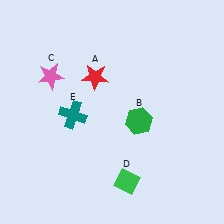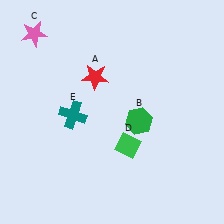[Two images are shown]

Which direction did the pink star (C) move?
The pink star (C) moved up.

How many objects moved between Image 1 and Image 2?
2 objects moved between the two images.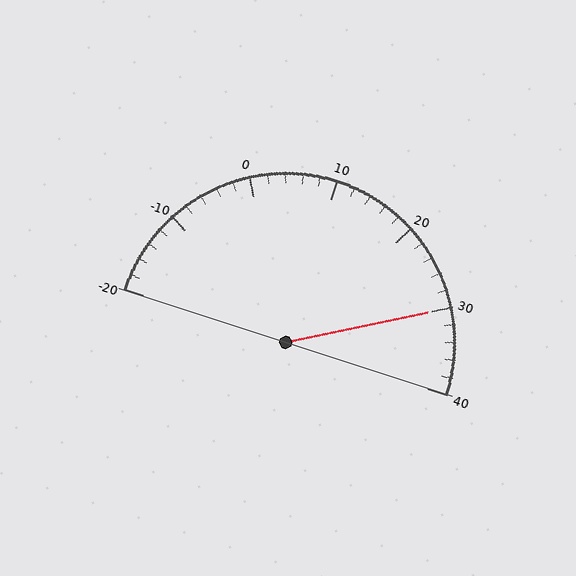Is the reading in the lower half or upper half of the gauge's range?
The reading is in the upper half of the range (-20 to 40).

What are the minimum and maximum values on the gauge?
The gauge ranges from -20 to 40.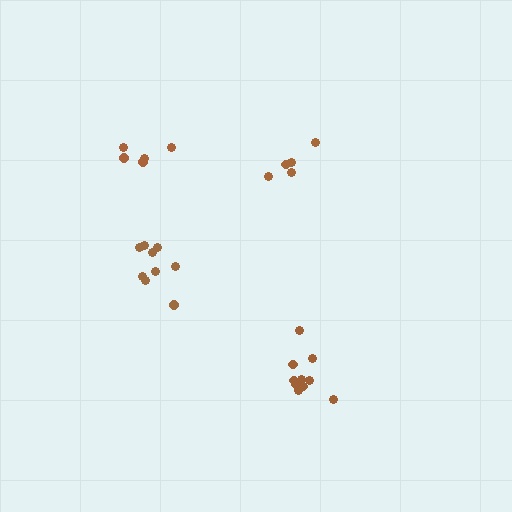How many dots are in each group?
Group 1: 5 dots, Group 2: 10 dots, Group 3: 5 dots, Group 4: 9 dots (29 total).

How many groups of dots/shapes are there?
There are 4 groups.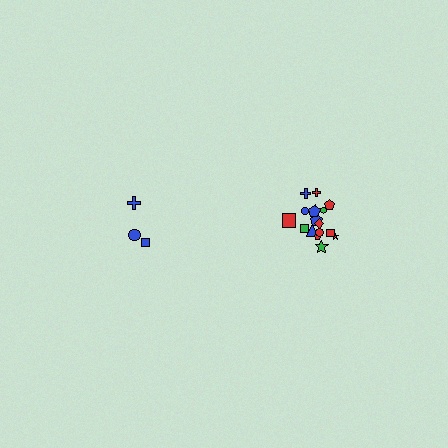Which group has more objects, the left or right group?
The right group.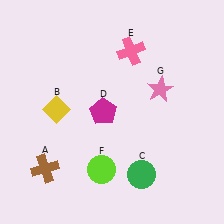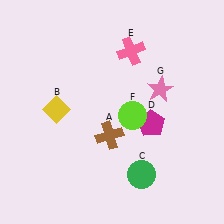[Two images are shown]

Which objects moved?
The objects that moved are: the brown cross (A), the magenta pentagon (D), the lime circle (F).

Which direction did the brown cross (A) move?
The brown cross (A) moved right.